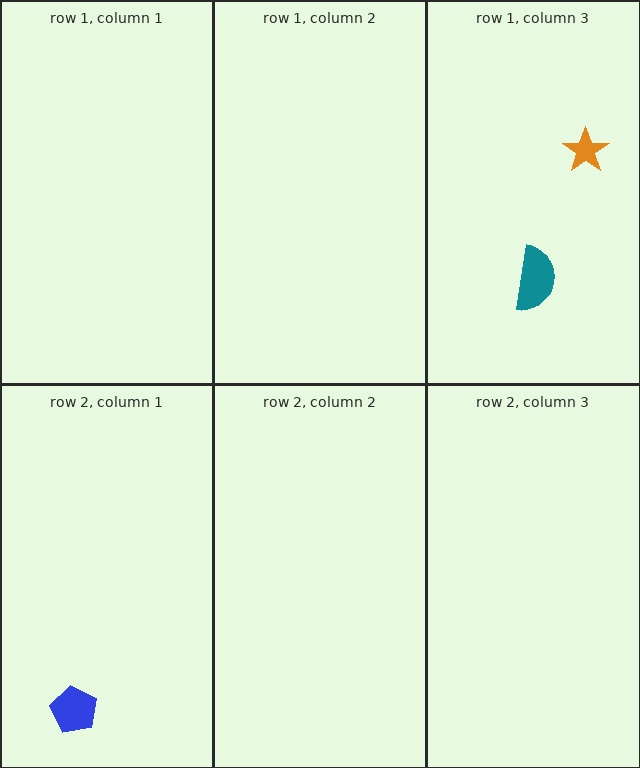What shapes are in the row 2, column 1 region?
The blue pentagon.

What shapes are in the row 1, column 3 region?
The orange star, the teal semicircle.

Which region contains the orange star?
The row 1, column 3 region.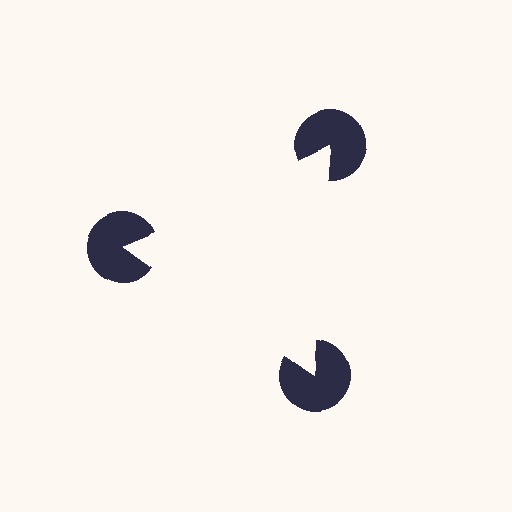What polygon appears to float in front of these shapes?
An illusory triangle — its edges are inferred from the aligned wedge cuts in the pac-man discs, not physically drawn.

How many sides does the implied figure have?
3 sides.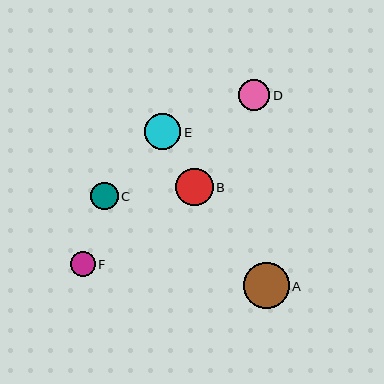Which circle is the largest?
Circle A is the largest with a size of approximately 45 pixels.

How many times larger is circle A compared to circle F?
Circle A is approximately 1.8 times the size of circle F.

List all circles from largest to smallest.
From largest to smallest: A, B, E, D, C, F.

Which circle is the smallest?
Circle F is the smallest with a size of approximately 25 pixels.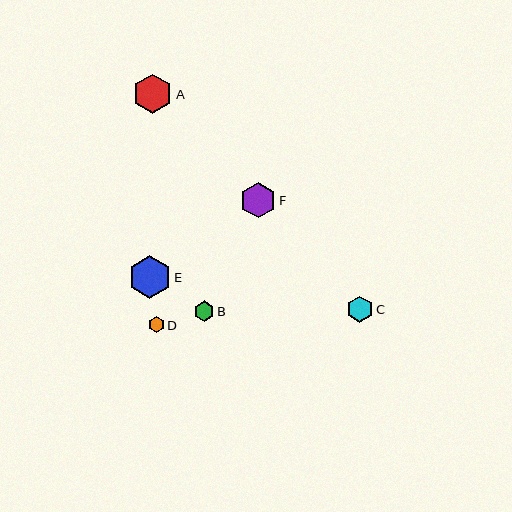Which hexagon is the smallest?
Hexagon D is the smallest with a size of approximately 16 pixels.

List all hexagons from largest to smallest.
From largest to smallest: E, A, F, C, B, D.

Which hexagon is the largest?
Hexagon E is the largest with a size of approximately 43 pixels.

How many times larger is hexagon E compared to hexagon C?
Hexagon E is approximately 1.6 times the size of hexagon C.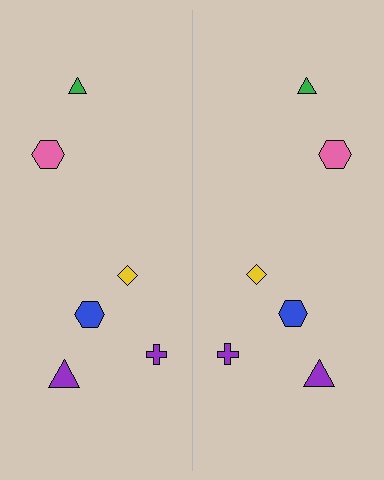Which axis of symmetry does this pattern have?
The pattern has a vertical axis of symmetry running through the center of the image.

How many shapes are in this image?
There are 12 shapes in this image.